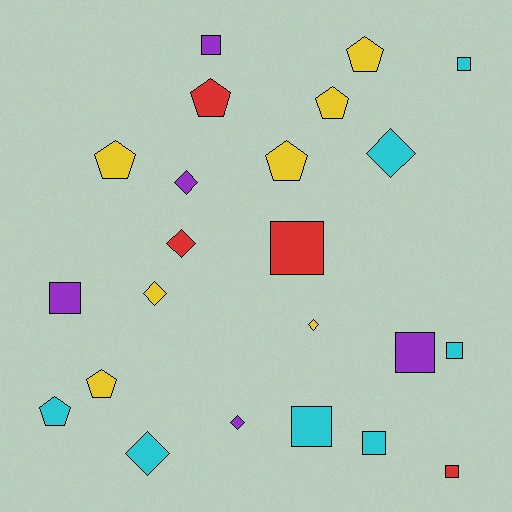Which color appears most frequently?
Cyan, with 7 objects.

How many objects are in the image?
There are 23 objects.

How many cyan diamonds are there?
There are 2 cyan diamonds.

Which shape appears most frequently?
Square, with 9 objects.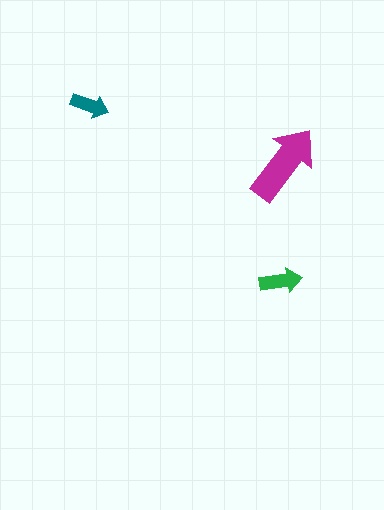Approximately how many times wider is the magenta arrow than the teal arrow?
About 2 times wider.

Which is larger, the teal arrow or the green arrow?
The green one.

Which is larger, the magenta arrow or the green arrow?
The magenta one.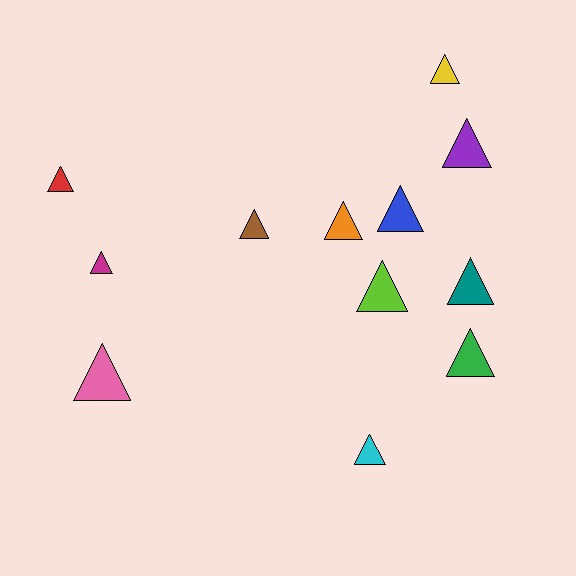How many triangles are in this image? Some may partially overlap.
There are 12 triangles.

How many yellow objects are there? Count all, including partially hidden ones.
There is 1 yellow object.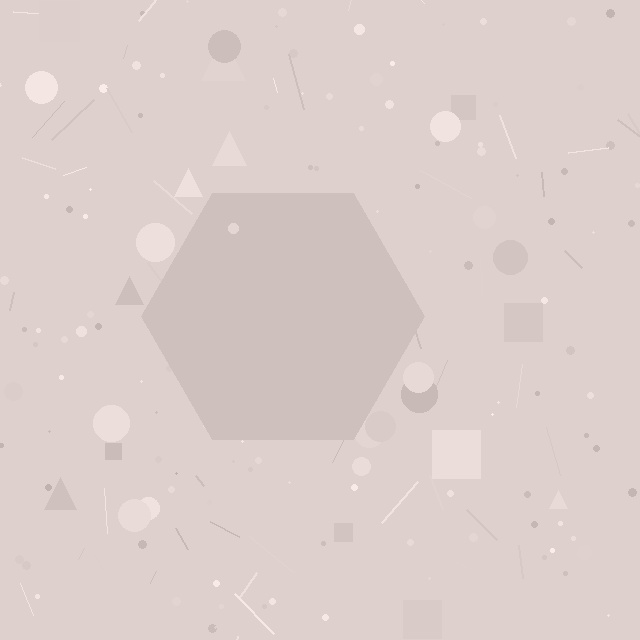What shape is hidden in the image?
A hexagon is hidden in the image.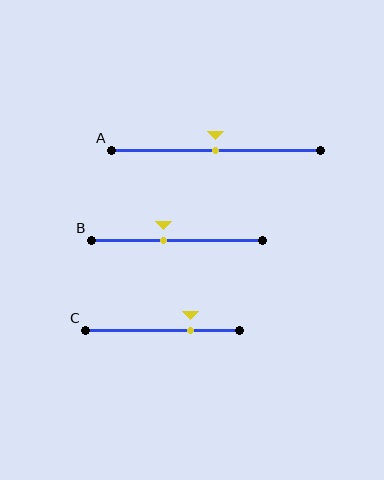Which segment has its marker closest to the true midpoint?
Segment A has its marker closest to the true midpoint.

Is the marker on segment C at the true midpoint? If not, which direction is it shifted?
No, the marker on segment C is shifted to the right by about 18% of the segment length.